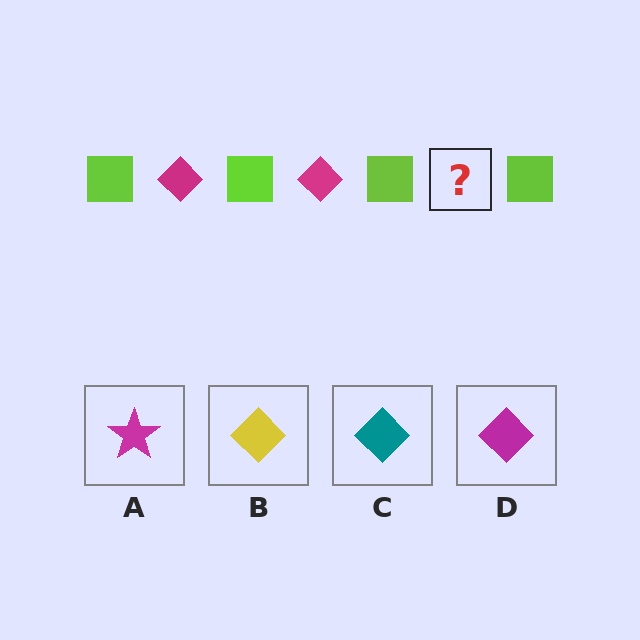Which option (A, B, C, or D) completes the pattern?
D.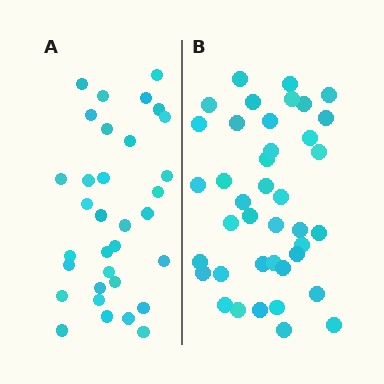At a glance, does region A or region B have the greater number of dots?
Region B (the right region) has more dots.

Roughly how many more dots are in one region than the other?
Region B has roughly 8 or so more dots than region A.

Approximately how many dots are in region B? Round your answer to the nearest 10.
About 40 dots.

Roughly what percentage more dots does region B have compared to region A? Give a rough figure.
About 20% more.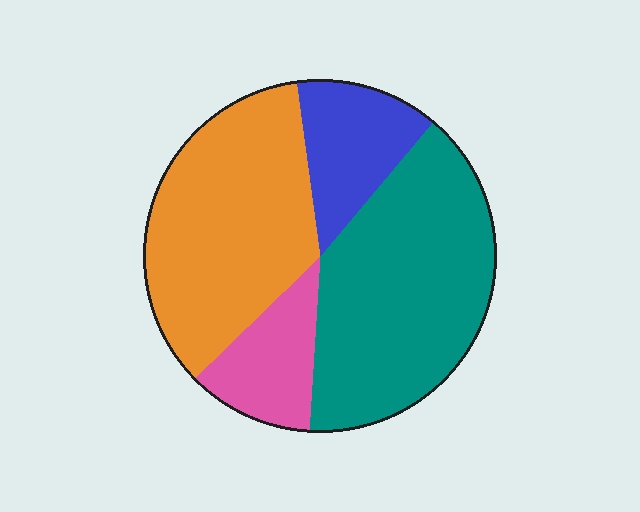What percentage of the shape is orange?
Orange covers about 35% of the shape.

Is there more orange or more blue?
Orange.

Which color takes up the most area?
Teal, at roughly 40%.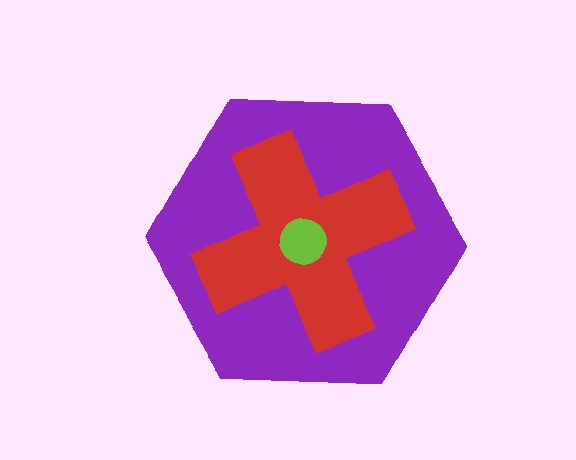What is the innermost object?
The lime circle.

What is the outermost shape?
The purple hexagon.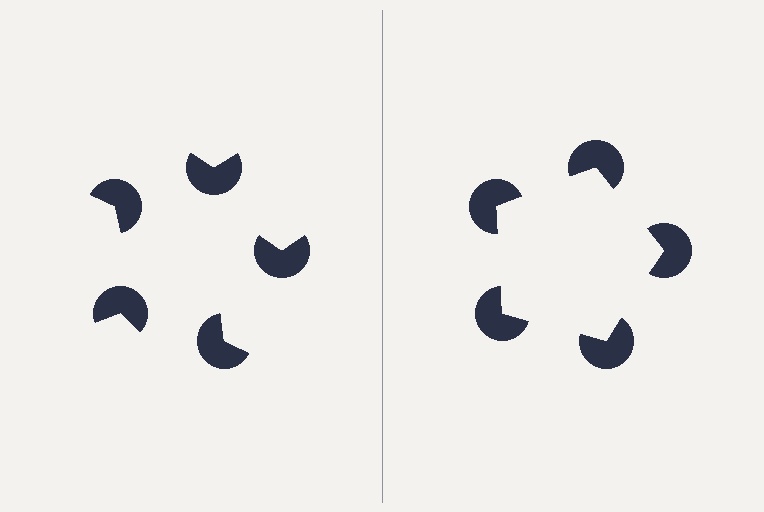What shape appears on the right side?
An illusory pentagon.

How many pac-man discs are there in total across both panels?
10 — 5 on each side.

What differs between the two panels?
The pac-man discs are positioned identically on both sides; only the wedge orientations differ. On the right they align to a pentagon; on the left they are misaligned.